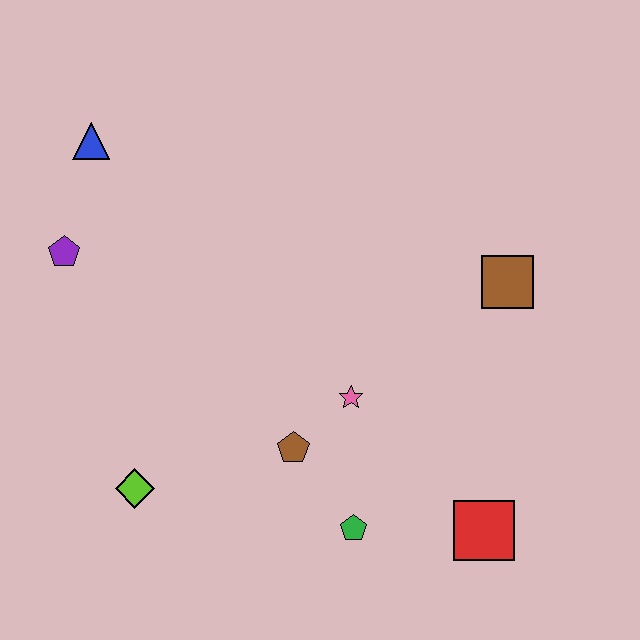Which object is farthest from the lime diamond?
The brown square is farthest from the lime diamond.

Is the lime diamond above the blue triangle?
No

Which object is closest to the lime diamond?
The brown pentagon is closest to the lime diamond.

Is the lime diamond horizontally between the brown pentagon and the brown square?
No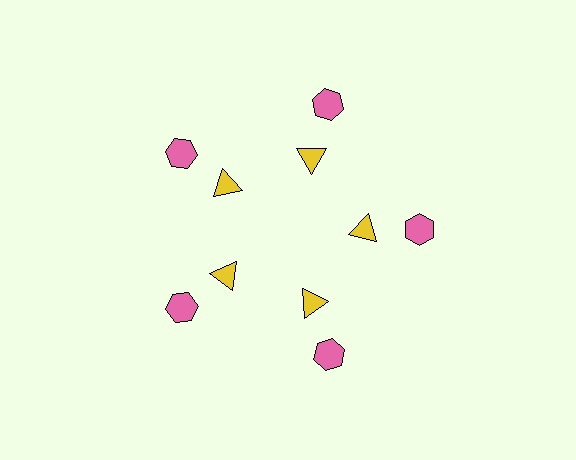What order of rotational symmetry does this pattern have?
This pattern has 5-fold rotational symmetry.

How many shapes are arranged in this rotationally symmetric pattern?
There are 10 shapes, arranged in 5 groups of 2.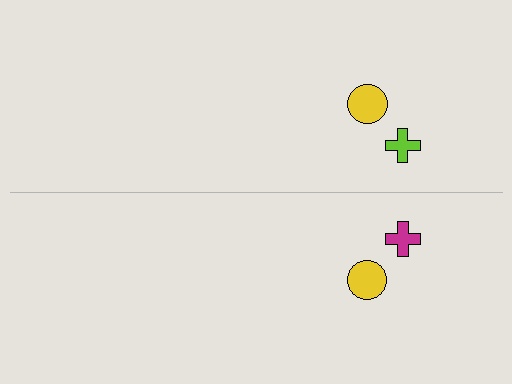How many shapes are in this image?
There are 4 shapes in this image.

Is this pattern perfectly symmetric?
No, the pattern is not perfectly symmetric. The magenta cross on the bottom side breaks the symmetry — its mirror counterpart is lime.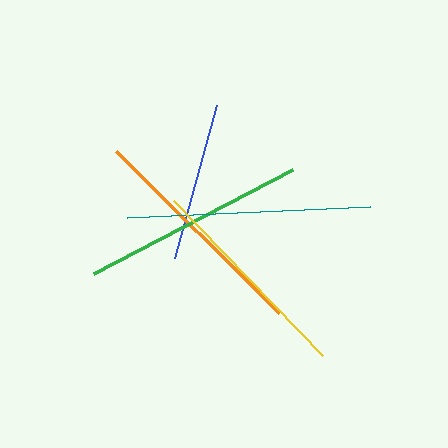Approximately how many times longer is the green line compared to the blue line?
The green line is approximately 1.4 times the length of the blue line.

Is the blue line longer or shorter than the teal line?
The teal line is longer than the blue line.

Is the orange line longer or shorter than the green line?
The orange line is longer than the green line.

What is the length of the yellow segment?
The yellow segment is approximately 215 pixels long.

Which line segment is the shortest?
The blue line is the shortest at approximately 159 pixels.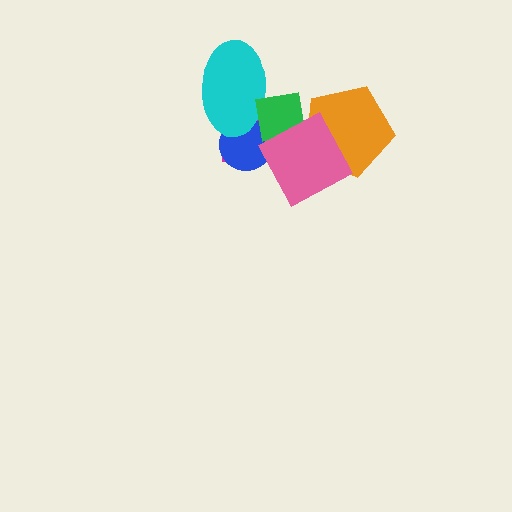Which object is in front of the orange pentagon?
The pink diamond is in front of the orange pentagon.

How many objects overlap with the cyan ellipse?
3 objects overlap with the cyan ellipse.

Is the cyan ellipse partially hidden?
Yes, it is partially covered by another shape.